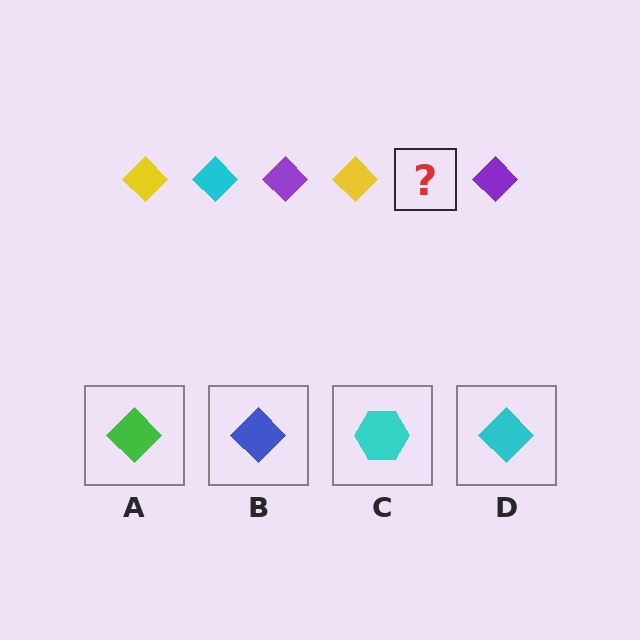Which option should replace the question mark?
Option D.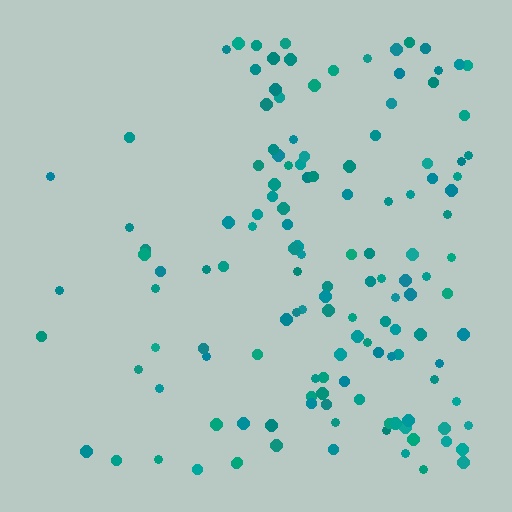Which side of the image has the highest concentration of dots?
The right.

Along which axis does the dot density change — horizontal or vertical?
Horizontal.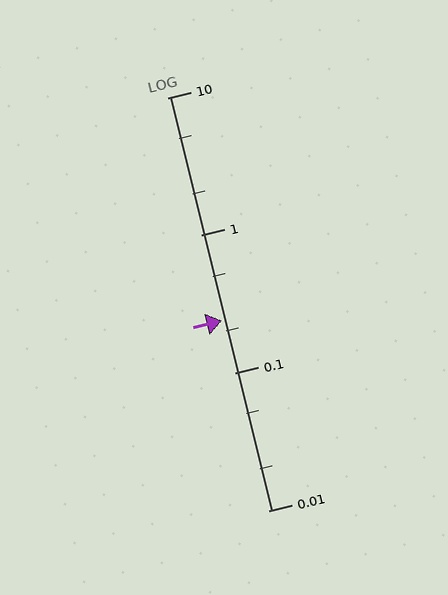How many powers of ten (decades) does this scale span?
The scale spans 3 decades, from 0.01 to 10.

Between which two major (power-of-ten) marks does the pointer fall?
The pointer is between 0.1 and 1.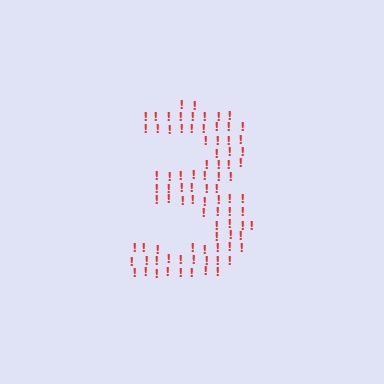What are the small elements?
The small elements are exclamation marks.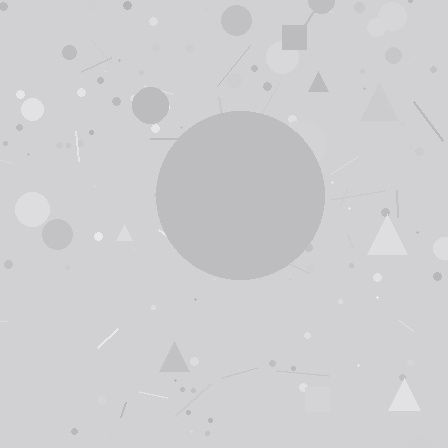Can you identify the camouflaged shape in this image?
The camouflaged shape is a circle.